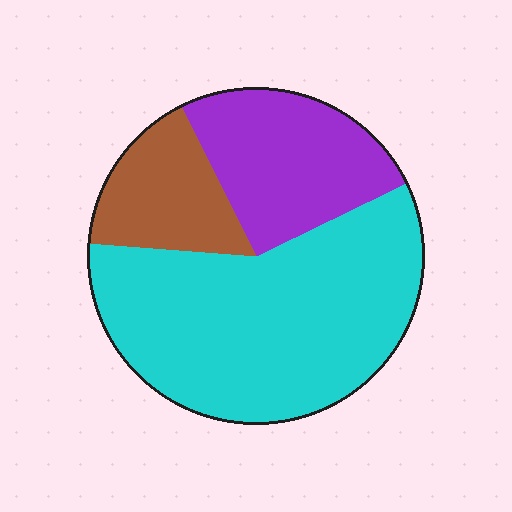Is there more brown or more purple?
Purple.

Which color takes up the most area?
Cyan, at roughly 60%.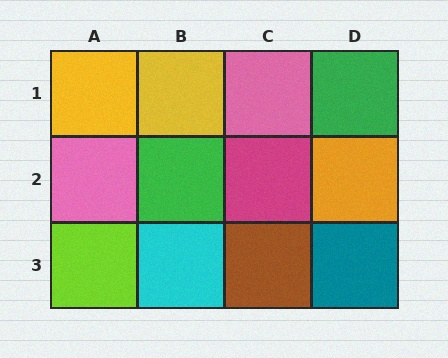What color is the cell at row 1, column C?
Pink.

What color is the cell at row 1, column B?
Yellow.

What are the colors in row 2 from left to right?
Pink, green, magenta, orange.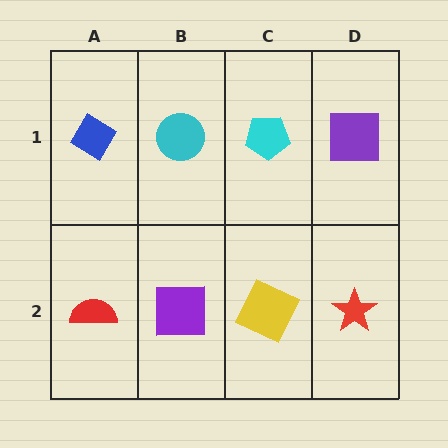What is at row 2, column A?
A red semicircle.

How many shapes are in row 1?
4 shapes.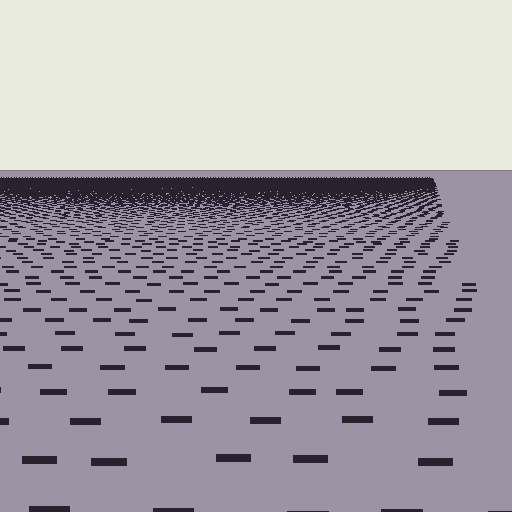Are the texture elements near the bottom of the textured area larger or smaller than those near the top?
Larger. Near the bottom, elements are closer to the viewer and appear at a bigger on-screen size.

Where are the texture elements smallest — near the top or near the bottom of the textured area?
Near the top.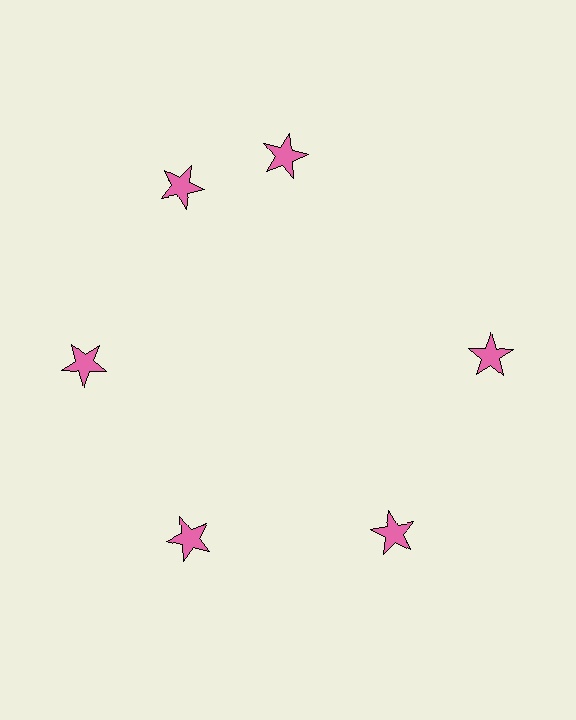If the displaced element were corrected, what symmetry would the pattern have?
It would have 6-fold rotational symmetry — the pattern would map onto itself every 60 degrees.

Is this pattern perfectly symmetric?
No. The 6 pink stars are arranged in a ring, but one element near the 1 o'clock position is rotated out of alignment along the ring, breaking the 6-fold rotational symmetry.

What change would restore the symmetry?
The symmetry would be restored by rotating it back into even spacing with its neighbors so that all 6 stars sit at equal angles and equal distance from the center.